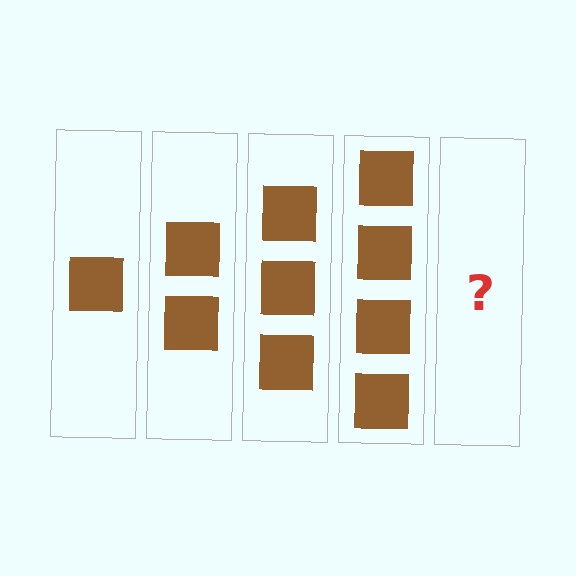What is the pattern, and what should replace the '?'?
The pattern is that each step adds one more square. The '?' should be 5 squares.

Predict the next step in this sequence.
The next step is 5 squares.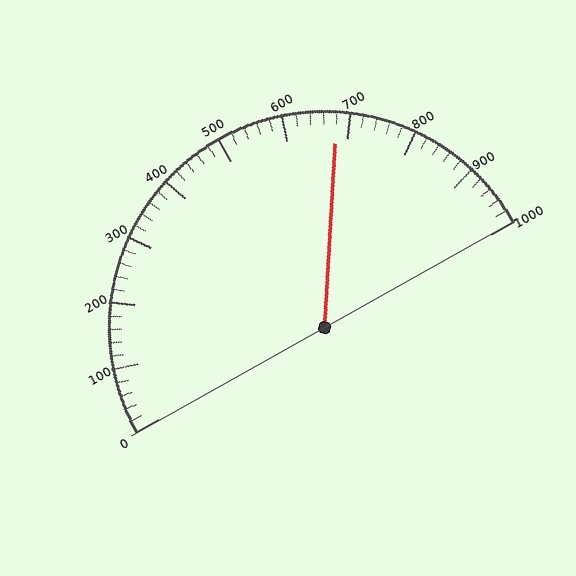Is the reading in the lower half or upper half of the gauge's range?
The reading is in the upper half of the range (0 to 1000).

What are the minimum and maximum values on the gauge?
The gauge ranges from 0 to 1000.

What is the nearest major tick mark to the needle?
The nearest major tick mark is 700.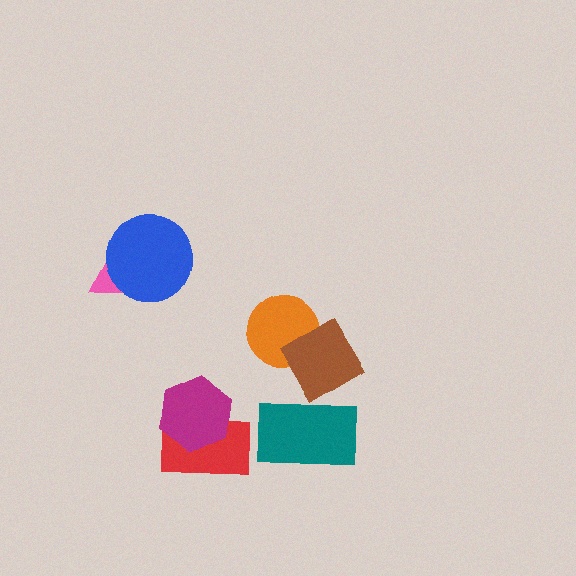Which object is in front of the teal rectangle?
The brown diamond is in front of the teal rectangle.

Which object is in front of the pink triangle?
The blue circle is in front of the pink triangle.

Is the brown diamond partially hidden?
No, no other shape covers it.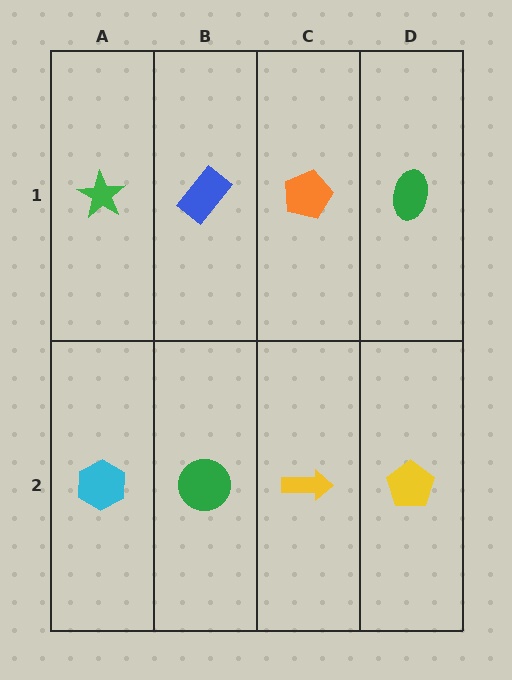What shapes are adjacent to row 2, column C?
An orange pentagon (row 1, column C), a green circle (row 2, column B), a yellow pentagon (row 2, column D).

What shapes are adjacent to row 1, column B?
A green circle (row 2, column B), a green star (row 1, column A), an orange pentagon (row 1, column C).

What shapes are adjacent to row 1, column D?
A yellow pentagon (row 2, column D), an orange pentagon (row 1, column C).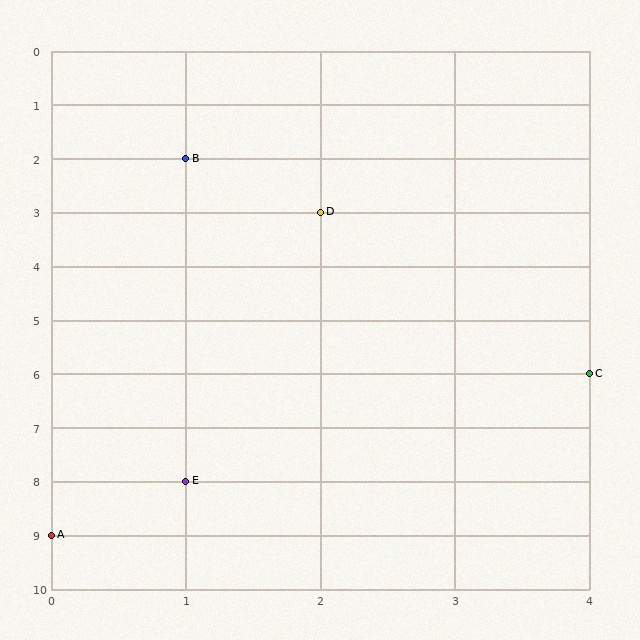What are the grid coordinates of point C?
Point C is at grid coordinates (4, 6).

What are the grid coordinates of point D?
Point D is at grid coordinates (2, 3).